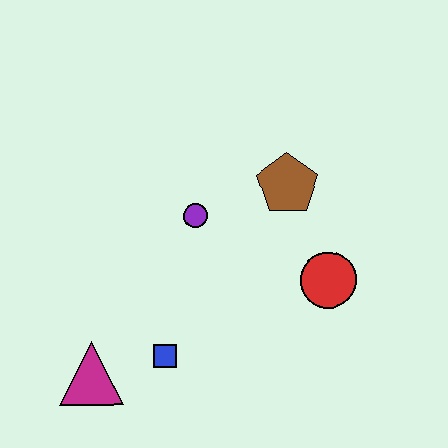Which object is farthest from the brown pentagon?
The magenta triangle is farthest from the brown pentagon.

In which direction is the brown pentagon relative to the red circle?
The brown pentagon is above the red circle.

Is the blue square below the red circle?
Yes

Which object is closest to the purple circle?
The brown pentagon is closest to the purple circle.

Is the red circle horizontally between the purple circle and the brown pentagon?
No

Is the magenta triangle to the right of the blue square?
No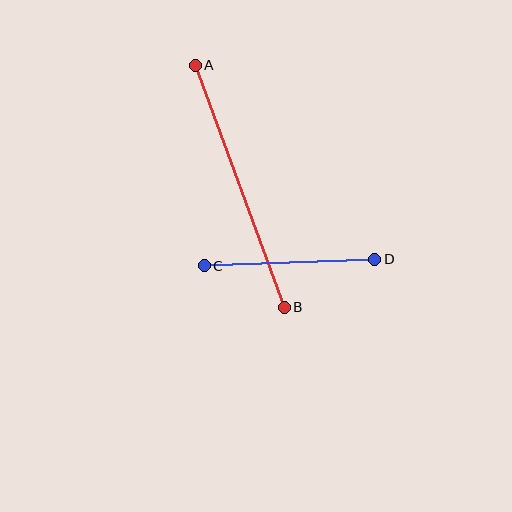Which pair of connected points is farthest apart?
Points A and B are farthest apart.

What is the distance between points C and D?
The distance is approximately 171 pixels.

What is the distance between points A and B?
The distance is approximately 258 pixels.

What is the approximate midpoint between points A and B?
The midpoint is at approximately (240, 186) pixels.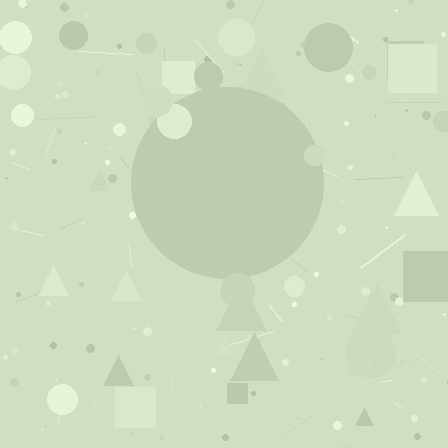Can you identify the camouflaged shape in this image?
The camouflaged shape is a circle.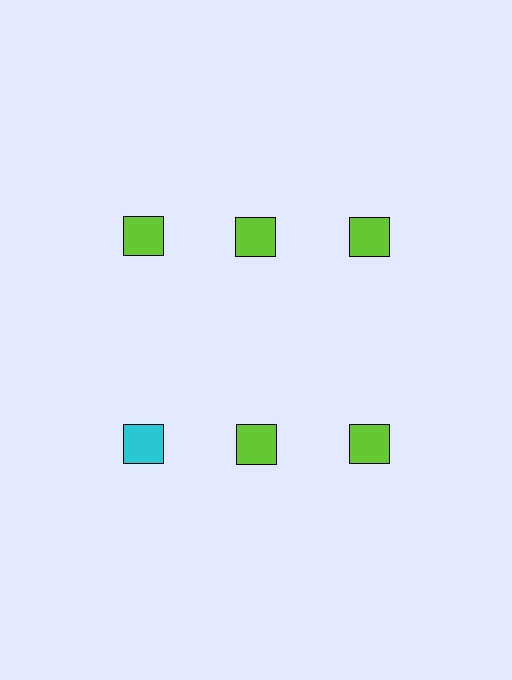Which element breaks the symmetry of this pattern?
The cyan square in the second row, leftmost column breaks the symmetry. All other shapes are lime squares.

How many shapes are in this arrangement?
There are 6 shapes arranged in a grid pattern.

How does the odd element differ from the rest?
It has a different color: cyan instead of lime.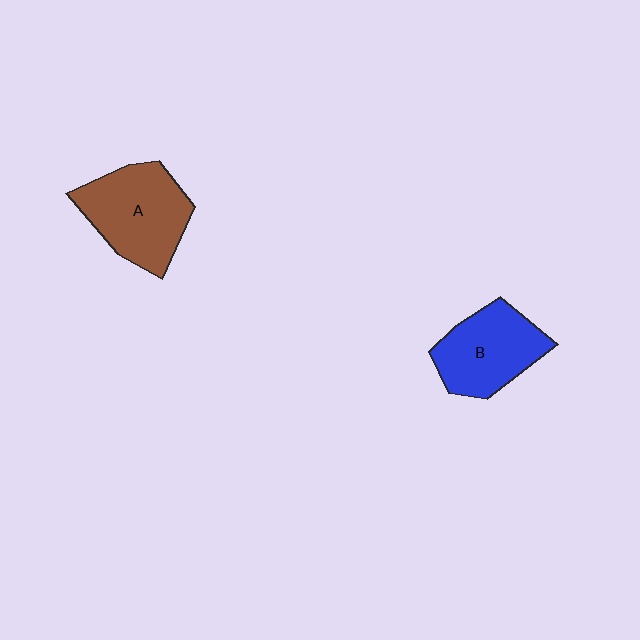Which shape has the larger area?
Shape A (brown).